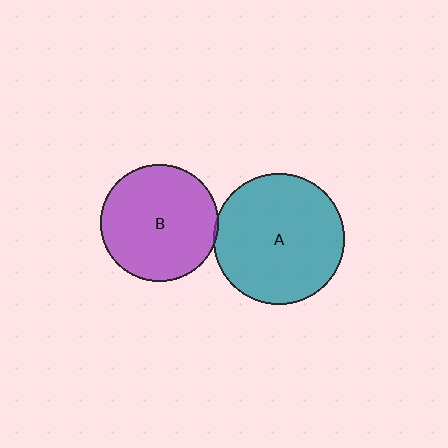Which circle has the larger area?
Circle A (teal).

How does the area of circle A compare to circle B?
Approximately 1.2 times.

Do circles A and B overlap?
Yes.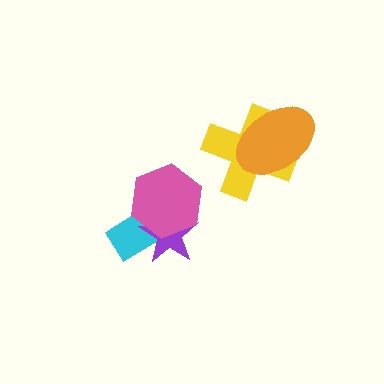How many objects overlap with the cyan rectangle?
2 objects overlap with the cyan rectangle.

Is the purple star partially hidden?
Yes, it is partially covered by another shape.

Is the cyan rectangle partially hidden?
Yes, it is partially covered by another shape.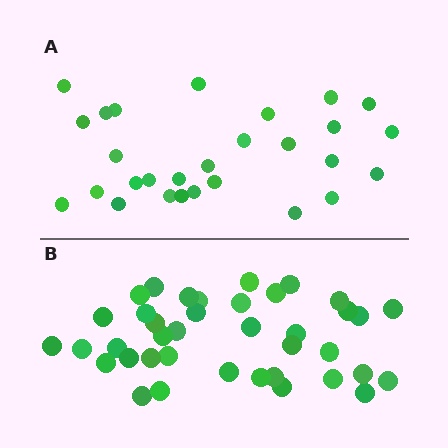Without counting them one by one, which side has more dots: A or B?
Region B (the bottom region) has more dots.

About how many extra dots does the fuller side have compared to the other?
Region B has roughly 12 or so more dots than region A.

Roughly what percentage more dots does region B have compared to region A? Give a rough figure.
About 40% more.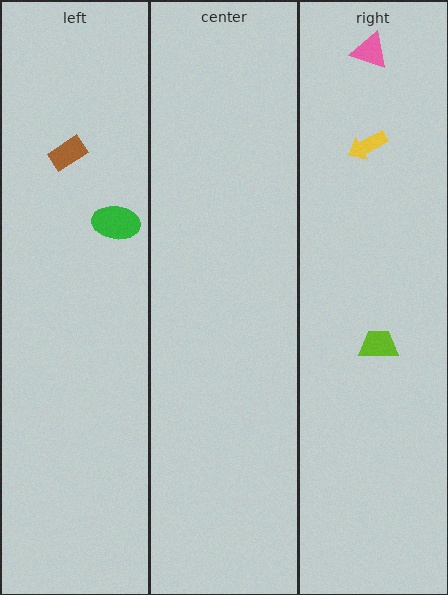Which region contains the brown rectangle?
The left region.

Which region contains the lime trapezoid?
The right region.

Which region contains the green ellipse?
The left region.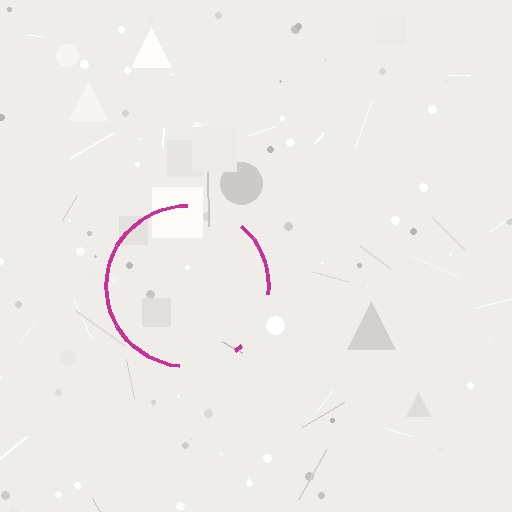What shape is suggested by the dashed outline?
The dashed outline suggests a circle.